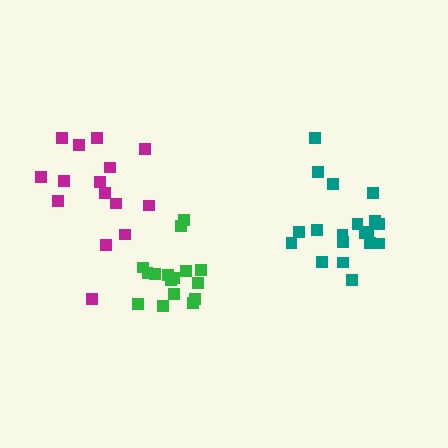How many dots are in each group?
Group 1: 16 dots, Group 2: 15 dots, Group 3: 19 dots (50 total).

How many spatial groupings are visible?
There are 3 spatial groupings.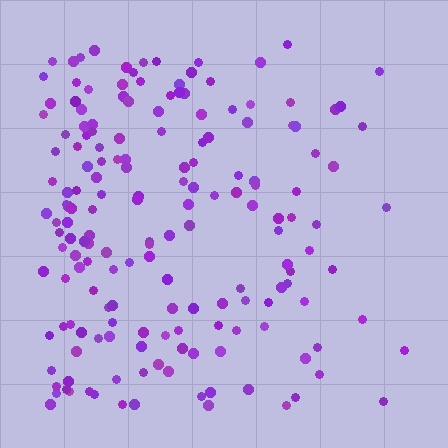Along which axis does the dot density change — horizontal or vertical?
Horizontal.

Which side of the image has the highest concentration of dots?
The left.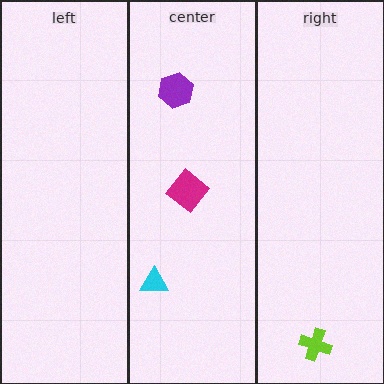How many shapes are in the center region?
3.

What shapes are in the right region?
The lime cross.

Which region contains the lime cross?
The right region.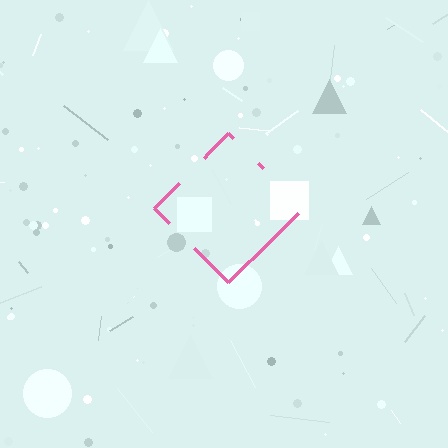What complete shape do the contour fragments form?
The contour fragments form a diamond.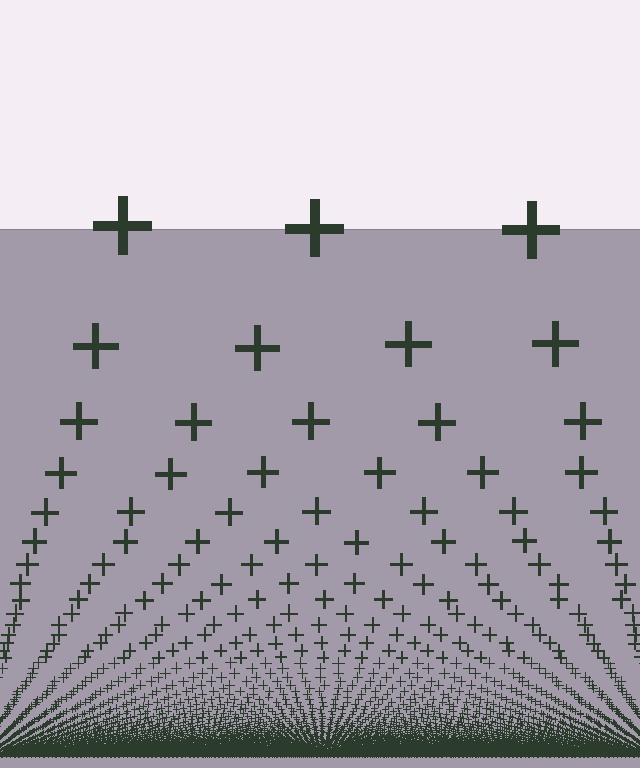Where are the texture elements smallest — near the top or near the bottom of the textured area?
Near the bottom.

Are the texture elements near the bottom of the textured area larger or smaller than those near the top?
Smaller. The gradient is inverted — elements near the bottom are smaller and denser.